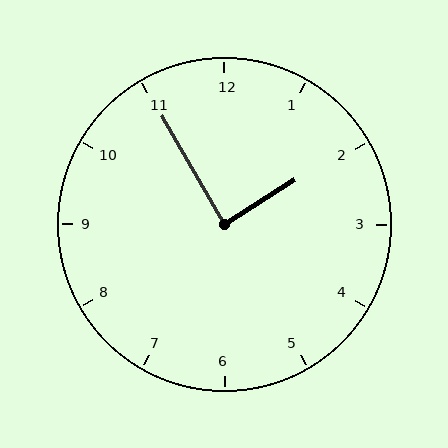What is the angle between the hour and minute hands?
Approximately 88 degrees.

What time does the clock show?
1:55.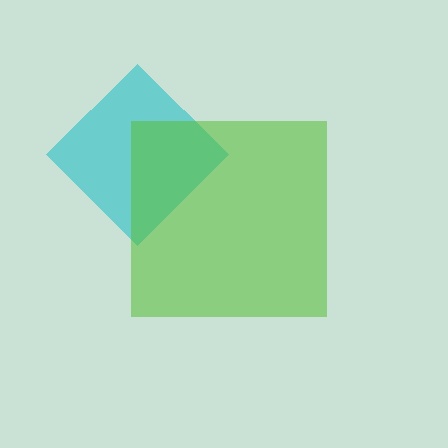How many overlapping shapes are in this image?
There are 2 overlapping shapes in the image.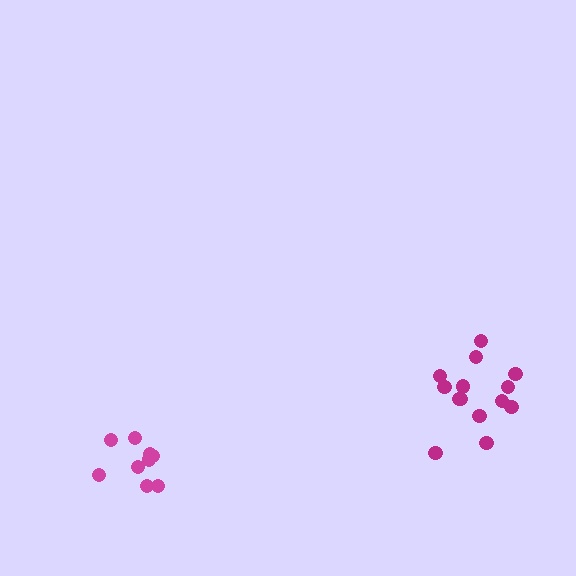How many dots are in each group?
Group 1: 9 dots, Group 2: 15 dots (24 total).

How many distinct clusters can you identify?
There are 2 distinct clusters.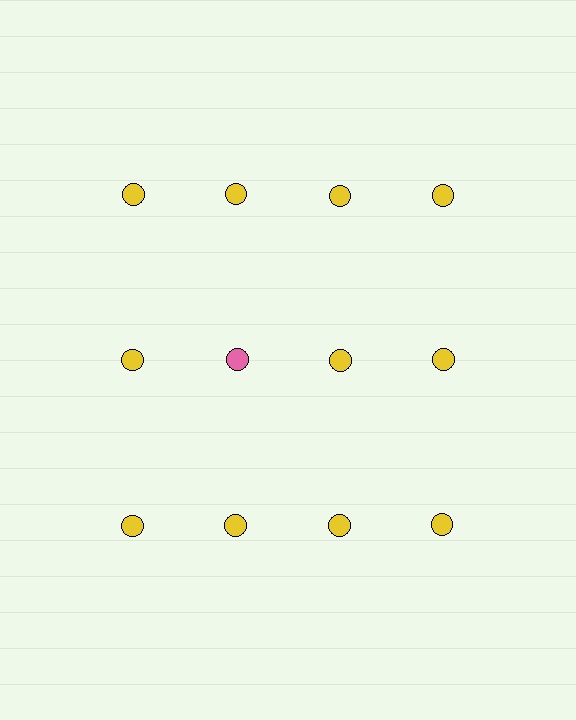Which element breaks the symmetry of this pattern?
The pink circle in the second row, second from left column breaks the symmetry. All other shapes are yellow circles.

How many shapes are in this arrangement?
There are 12 shapes arranged in a grid pattern.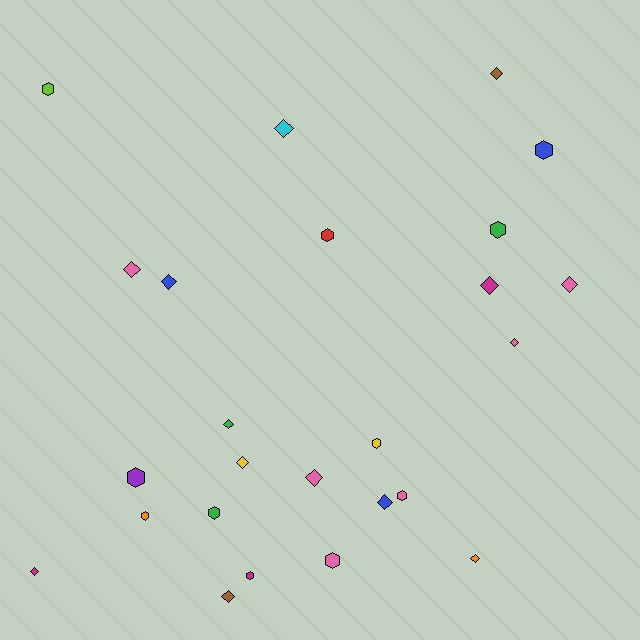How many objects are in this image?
There are 25 objects.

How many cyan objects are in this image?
There is 1 cyan object.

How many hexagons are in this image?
There are 11 hexagons.